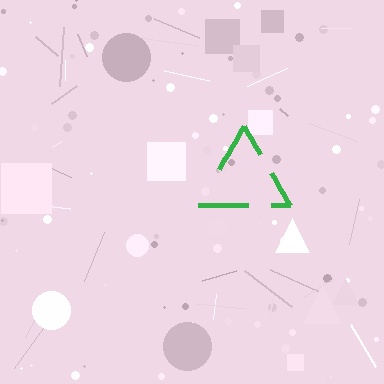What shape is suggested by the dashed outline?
The dashed outline suggests a triangle.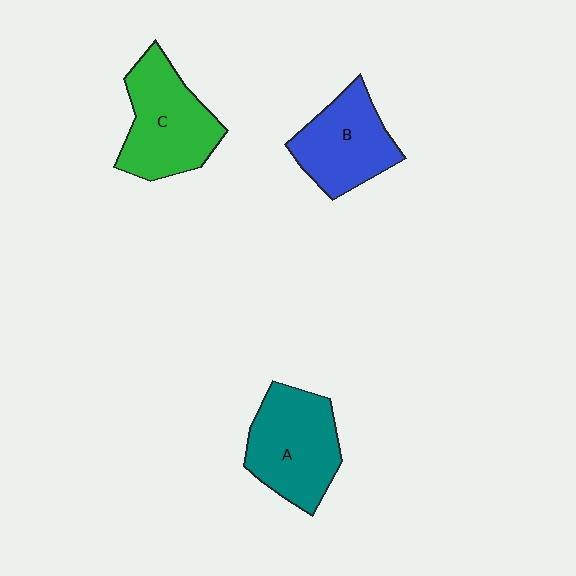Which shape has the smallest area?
Shape B (blue).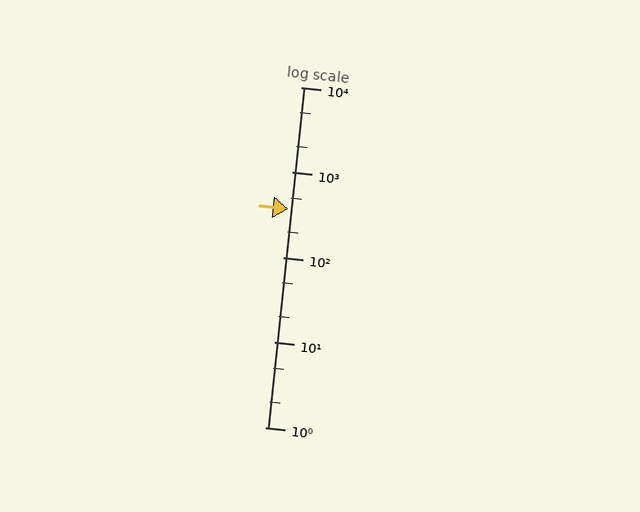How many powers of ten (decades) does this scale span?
The scale spans 4 decades, from 1 to 10000.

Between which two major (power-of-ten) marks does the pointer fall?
The pointer is between 100 and 1000.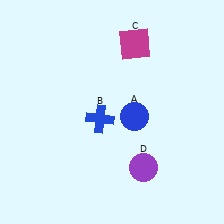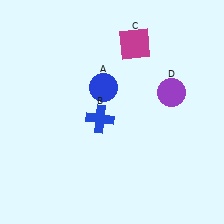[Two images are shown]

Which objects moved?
The objects that moved are: the blue circle (A), the purple circle (D).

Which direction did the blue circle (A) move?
The blue circle (A) moved left.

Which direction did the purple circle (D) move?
The purple circle (D) moved up.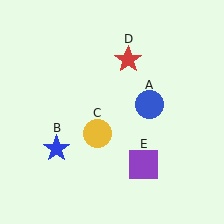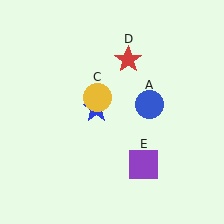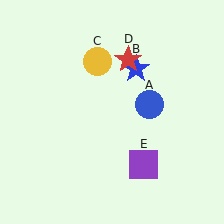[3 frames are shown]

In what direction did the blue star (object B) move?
The blue star (object B) moved up and to the right.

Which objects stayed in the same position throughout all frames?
Blue circle (object A) and red star (object D) and purple square (object E) remained stationary.